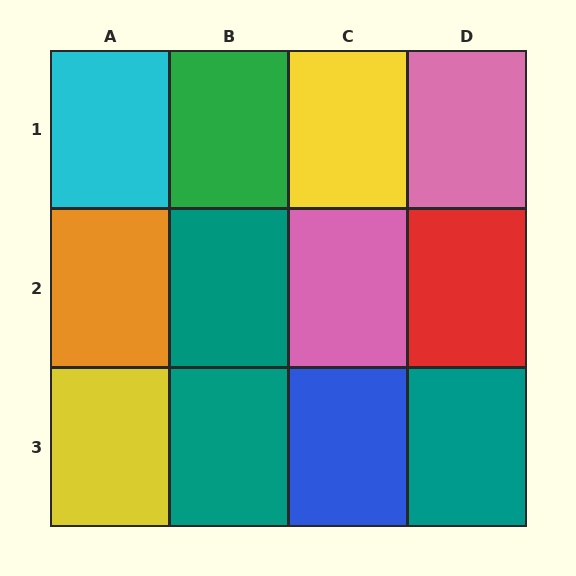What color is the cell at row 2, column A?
Orange.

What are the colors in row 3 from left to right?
Yellow, teal, blue, teal.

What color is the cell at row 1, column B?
Green.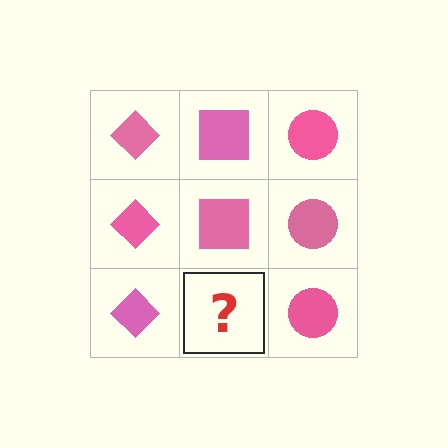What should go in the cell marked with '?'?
The missing cell should contain a pink square.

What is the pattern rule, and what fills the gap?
The rule is that each column has a consistent shape. The gap should be filled with a pink square.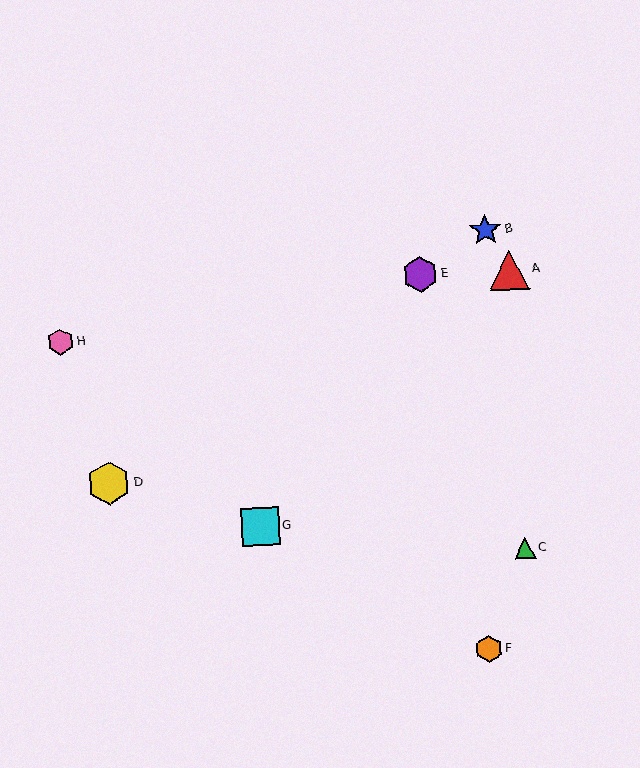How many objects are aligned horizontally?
2 objects (A, E) are aligned horizontally.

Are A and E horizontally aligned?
Yes, both are at y≈270.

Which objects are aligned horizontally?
Objects A, E are aligned horizontally.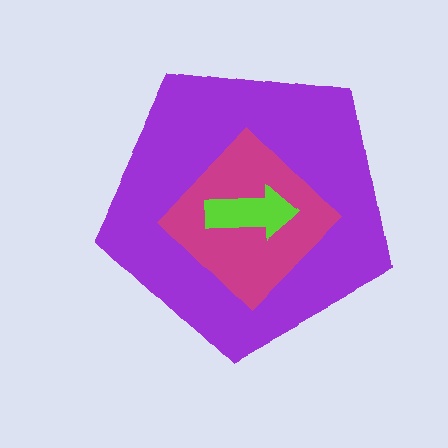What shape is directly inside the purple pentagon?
The magenta diamond.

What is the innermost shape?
The lime arrow.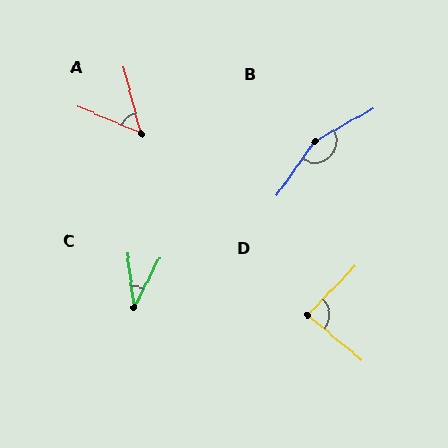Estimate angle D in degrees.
Approximately 85 degrees.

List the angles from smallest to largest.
C (34°), A (52°), D (85°), B (155°).